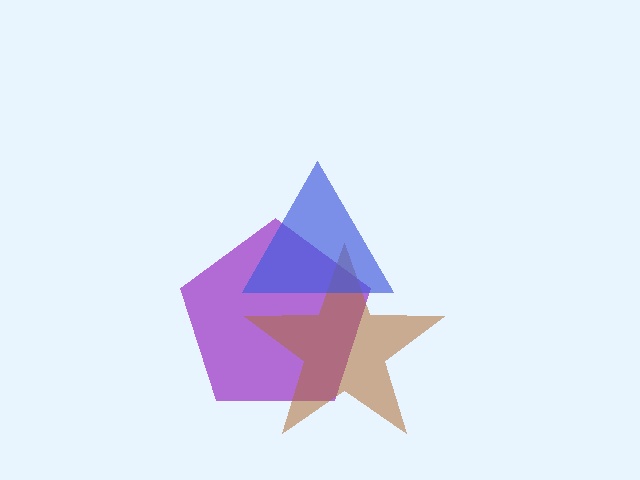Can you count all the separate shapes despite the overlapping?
Yes, there are 3 separate shapes.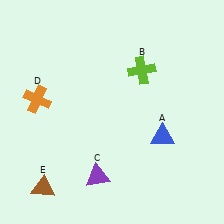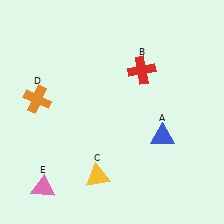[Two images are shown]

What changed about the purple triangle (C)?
In Image 1, C is purple. In Image 2, it changed to yellow.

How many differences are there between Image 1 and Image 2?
There are 3 differences between the two images.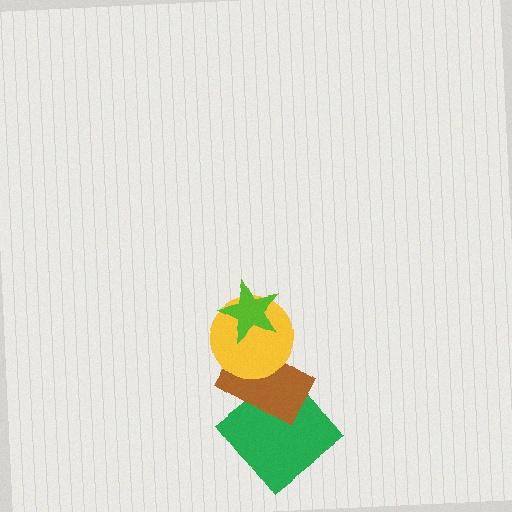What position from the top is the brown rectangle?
The brown rectangle is 3rd from the top.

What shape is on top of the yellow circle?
The lime star is on top of the yellow circle.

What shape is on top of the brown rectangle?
The yellow circle is on top of the brown rectangle.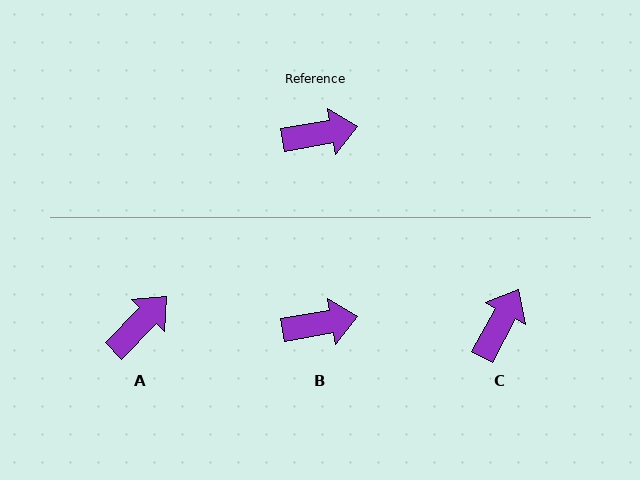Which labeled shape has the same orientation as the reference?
B.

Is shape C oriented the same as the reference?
No, it is off by about 52 degrees.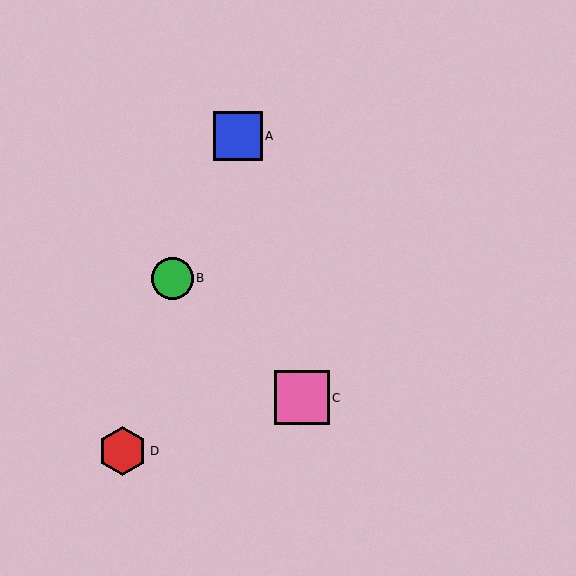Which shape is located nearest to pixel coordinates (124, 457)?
The red hexagon (labeled D) at (122, 451) is nearest to that location.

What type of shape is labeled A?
Shape A is a blue square.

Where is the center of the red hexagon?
The center of the red hexagon is at (122, 451).